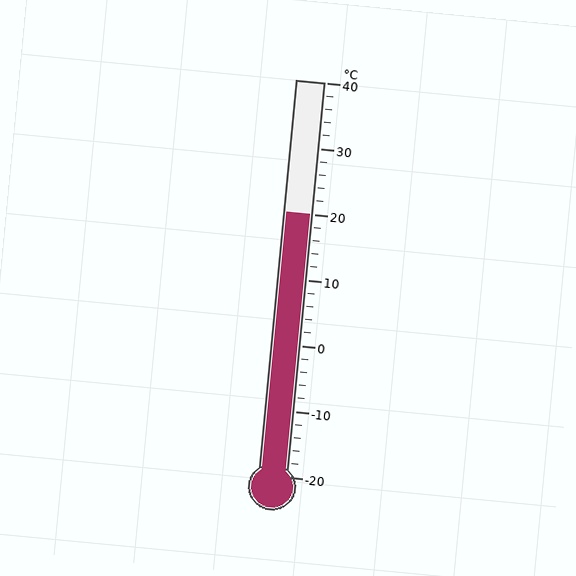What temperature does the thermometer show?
The thermometer shows approximately 20°C.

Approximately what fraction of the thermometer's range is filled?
The thermometer is filled to approximately 65% of its range.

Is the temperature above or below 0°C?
The temperature is above 0°C.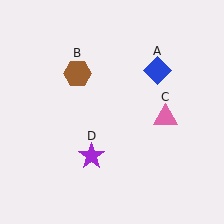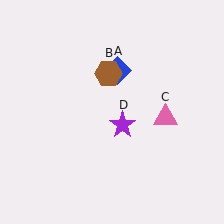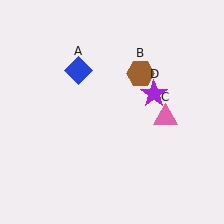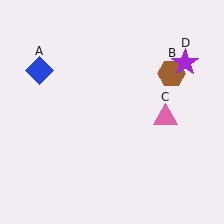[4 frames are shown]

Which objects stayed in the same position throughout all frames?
Pink triangle (object C) remained stationary.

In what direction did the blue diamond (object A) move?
The blue diamond (object A) moved left.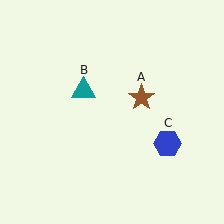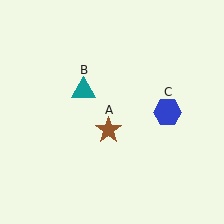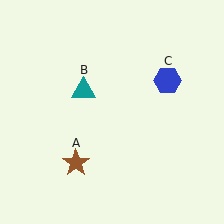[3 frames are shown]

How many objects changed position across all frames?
2 objects changed position: brown star (object A), blue hexagon (object C).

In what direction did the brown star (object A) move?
The brown star (object A) moved down and to the left.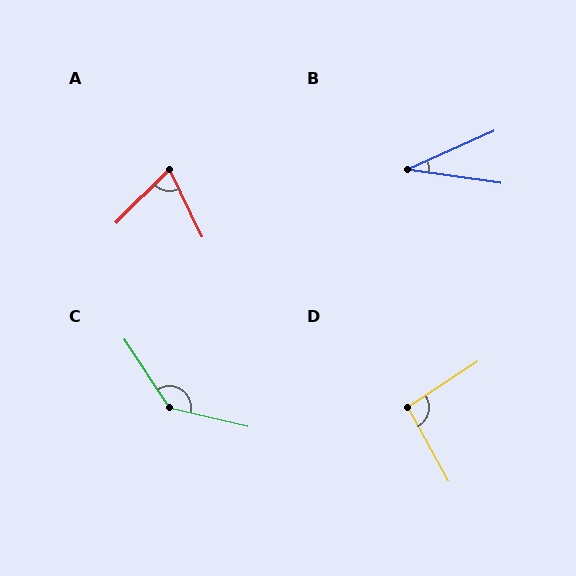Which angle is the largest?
C, at approximately 137 degrees.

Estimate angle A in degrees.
Approximately 71 degrees.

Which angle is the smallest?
B, at approximately 32 degrees.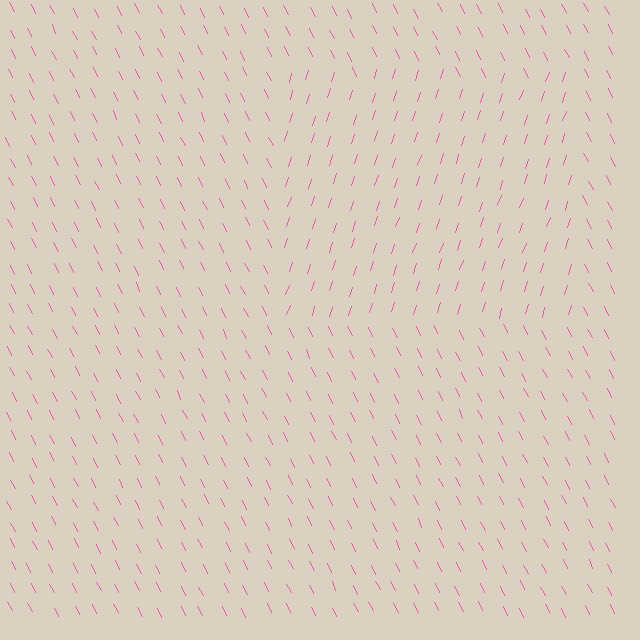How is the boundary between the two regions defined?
The boundary is defined purely by a change in line orientation (approximately 45 degrees difference). All lines are the same color and thickness.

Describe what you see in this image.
The image is filled with small pink line segments. A rectangle region in the image has lines oriented differently from the surrounding lines, creating a visible texture boundary.